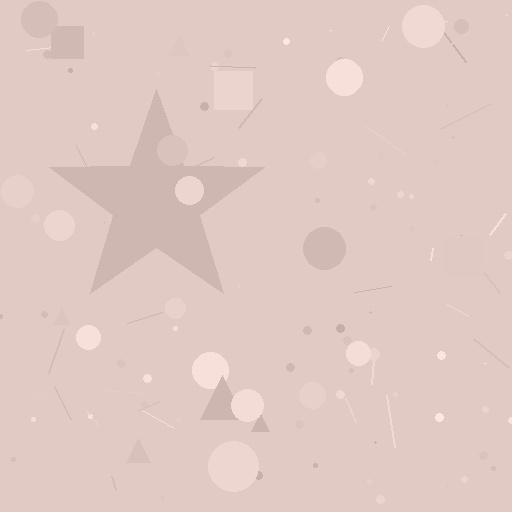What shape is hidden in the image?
A star is hidden in the image.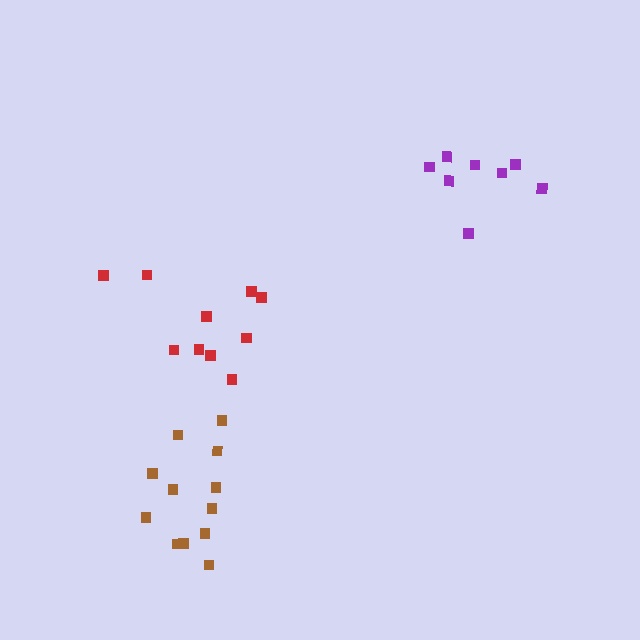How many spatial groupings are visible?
There are 3 spatial groupings.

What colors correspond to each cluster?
The clusters are colored: purple, red, brown.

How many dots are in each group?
Group 1: 8 dots, Group 2: 10 dots, Group 3: 12 dots (30 total).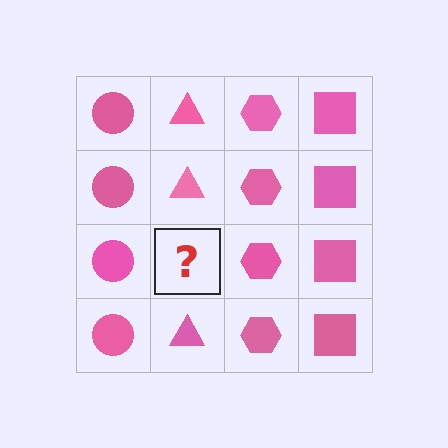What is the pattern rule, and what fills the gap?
The rule is that each column has a consistent shape. The gap should be filled with a pink triangle.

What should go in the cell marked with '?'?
The missing cell should contain a pink triangle.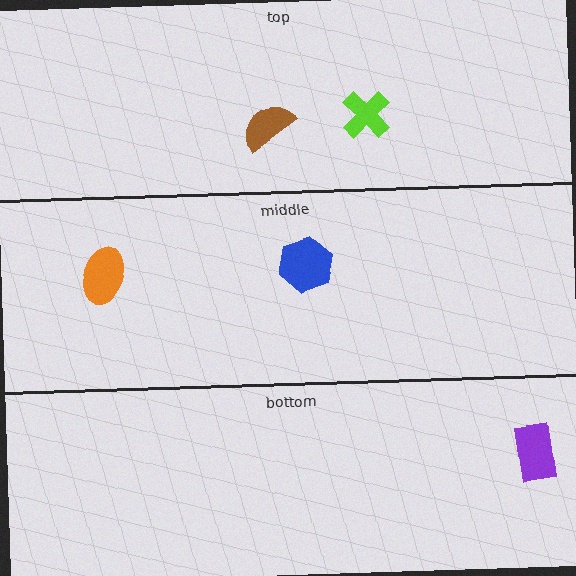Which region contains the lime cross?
The top region.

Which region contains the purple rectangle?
The bottom region.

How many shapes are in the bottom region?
1.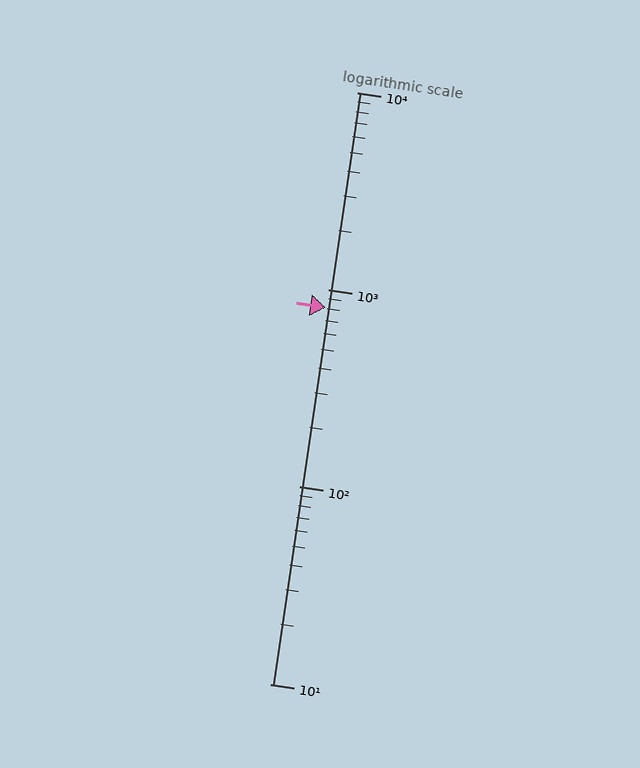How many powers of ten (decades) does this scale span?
The scale spans 3 decades, from 10 to 10000.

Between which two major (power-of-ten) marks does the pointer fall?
The pointer is between 100 and 1000.